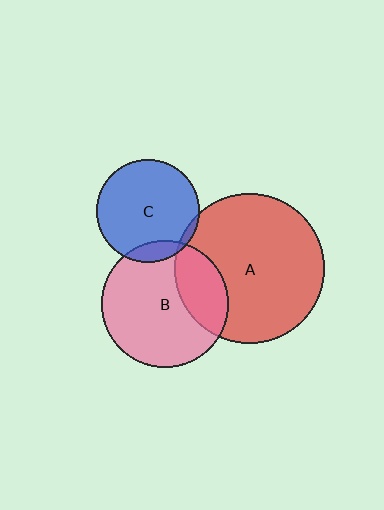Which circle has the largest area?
Circle A (red).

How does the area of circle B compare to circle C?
Approximately 1.5 times.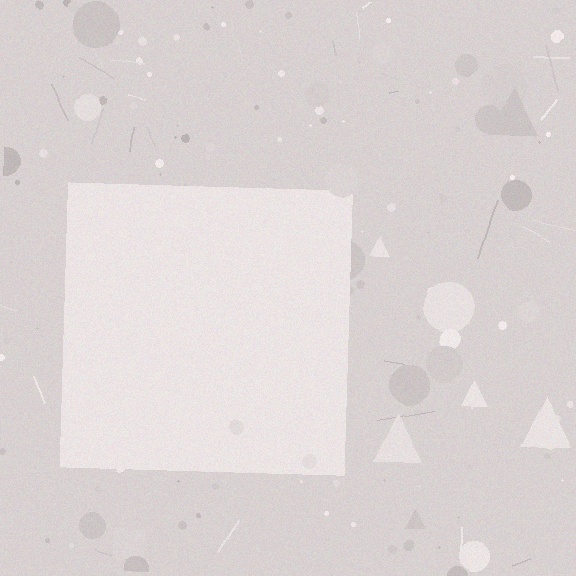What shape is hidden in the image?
A square is hidden in the image.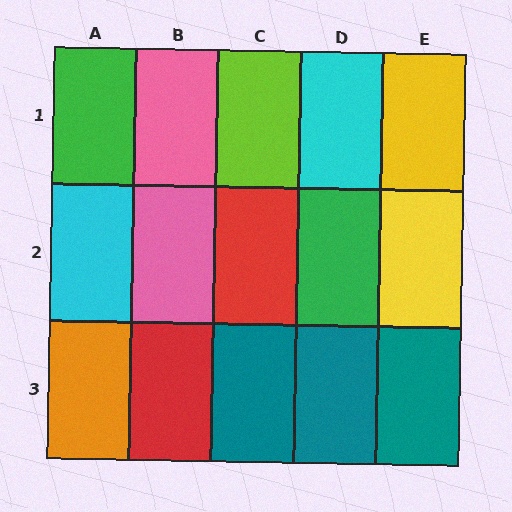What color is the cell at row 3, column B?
Red.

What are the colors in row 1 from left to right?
Green, pink, lime, cyan, yellow.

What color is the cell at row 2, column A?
Cyan.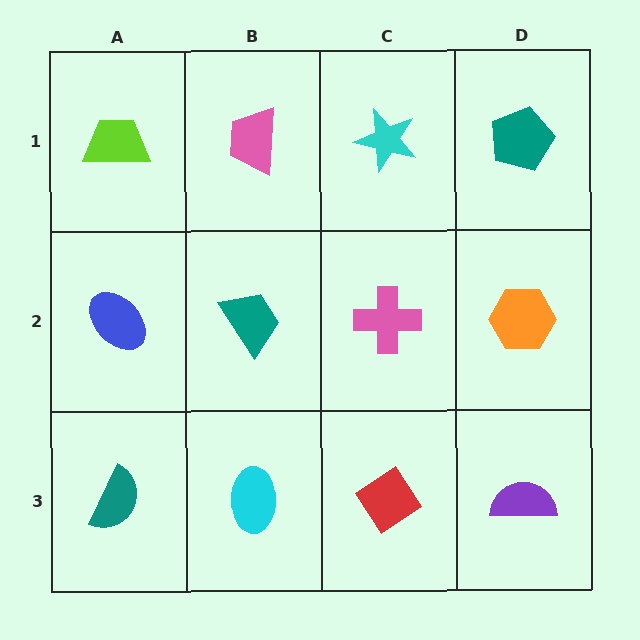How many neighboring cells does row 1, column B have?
3.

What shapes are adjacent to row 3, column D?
An orange hexagon (row 2, column D), a red diamond (row 3, column C).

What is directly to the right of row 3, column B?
A red diamond.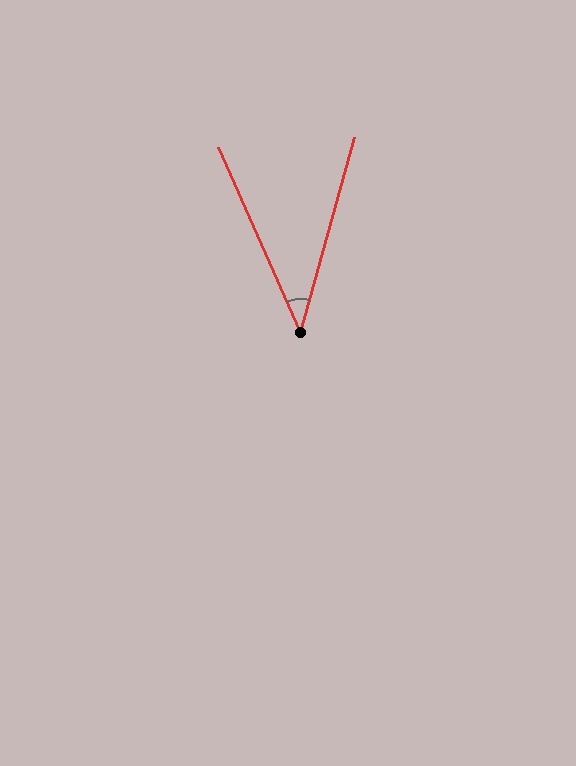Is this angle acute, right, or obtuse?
It is acute.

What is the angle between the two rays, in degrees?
Approximately 39 degrees.